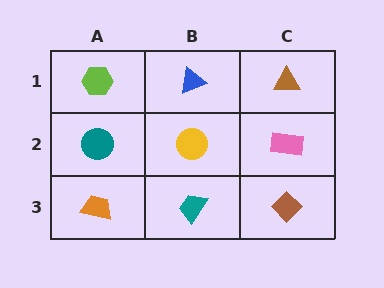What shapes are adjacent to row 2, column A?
A lime hexagon (row 1, column A), an orange trapezoid (row 3, column A), a yellow circle (row 2, column B).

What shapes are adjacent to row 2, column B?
A blue triangle (row 1, column B), a teal trapezoid (row 3, column B), a teal circle (row 2, column A), a pink rectangle (row 2, column C).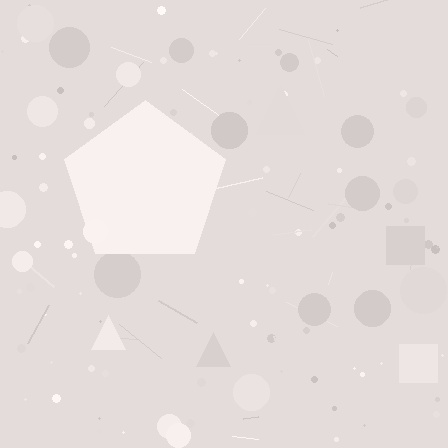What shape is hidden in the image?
A pentagon is hidden in the image.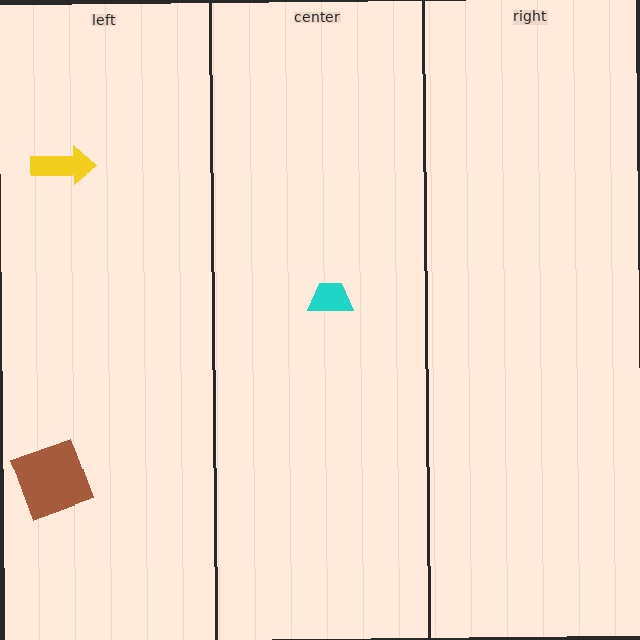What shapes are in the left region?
The yellow arrow, the brown square.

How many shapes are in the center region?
1.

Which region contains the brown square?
The left region.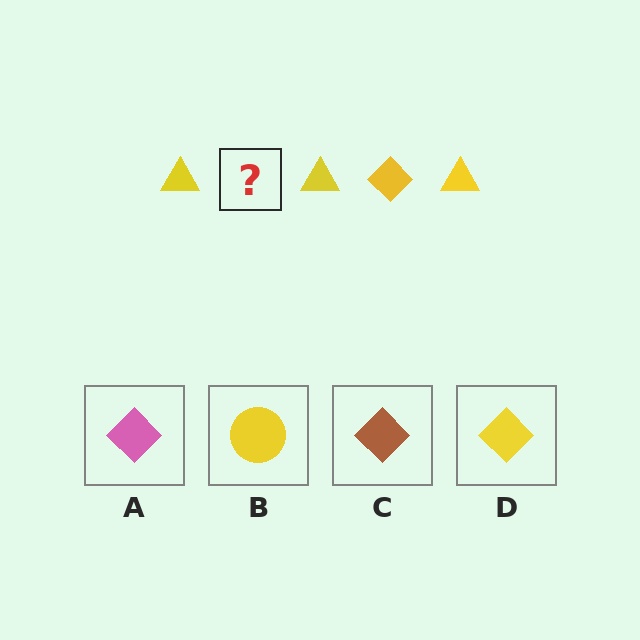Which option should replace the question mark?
Option D.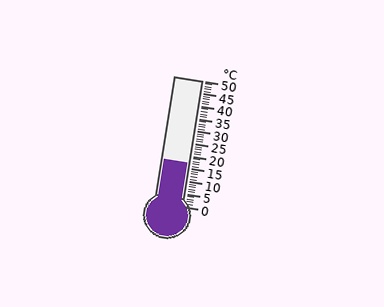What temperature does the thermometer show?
The thermometer shows approximately 17°C.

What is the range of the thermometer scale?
The thermometer scale ranges from 0°C to 50°C.